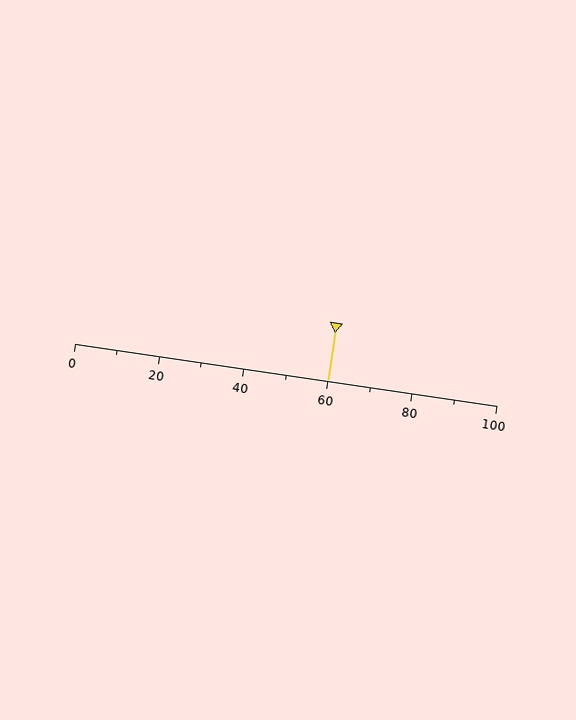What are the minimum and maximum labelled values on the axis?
The axis runs from 0 to 100.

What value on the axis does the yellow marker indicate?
The marker indicates approximately 60.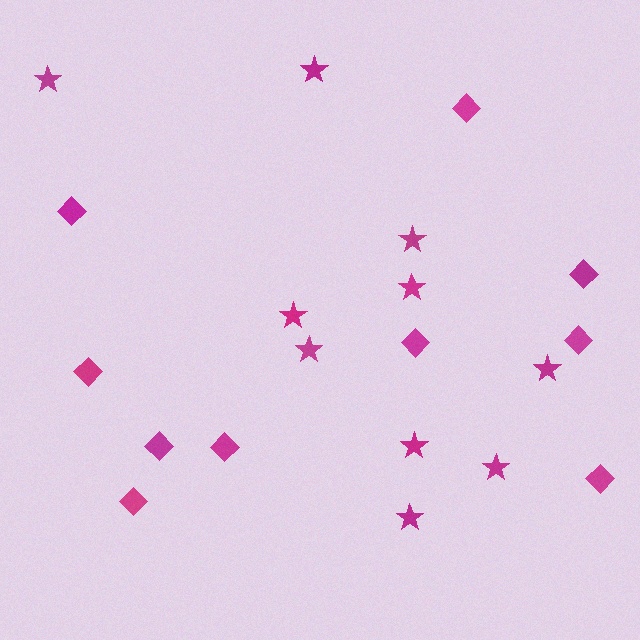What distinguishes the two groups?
There are 2 groups: one group of stars (10) and one group of diamonds (10).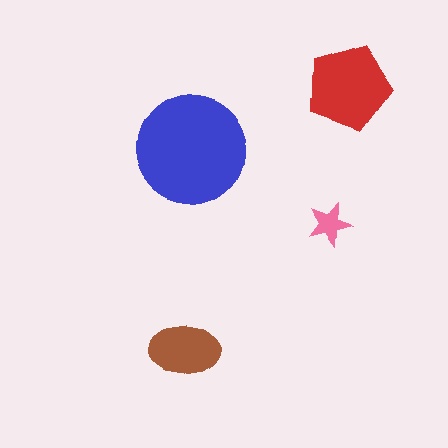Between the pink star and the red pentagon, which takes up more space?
The red pentagon.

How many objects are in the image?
There are 4 objects in the image.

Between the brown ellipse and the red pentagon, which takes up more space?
The red pentagon.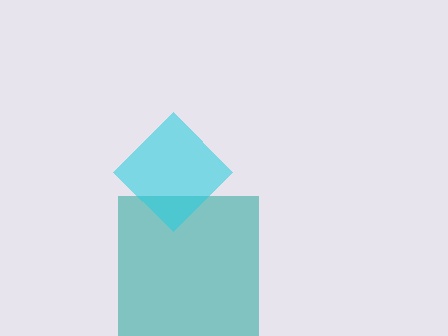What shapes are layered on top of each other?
The layered shapes are: a teal square, a cyan diamond.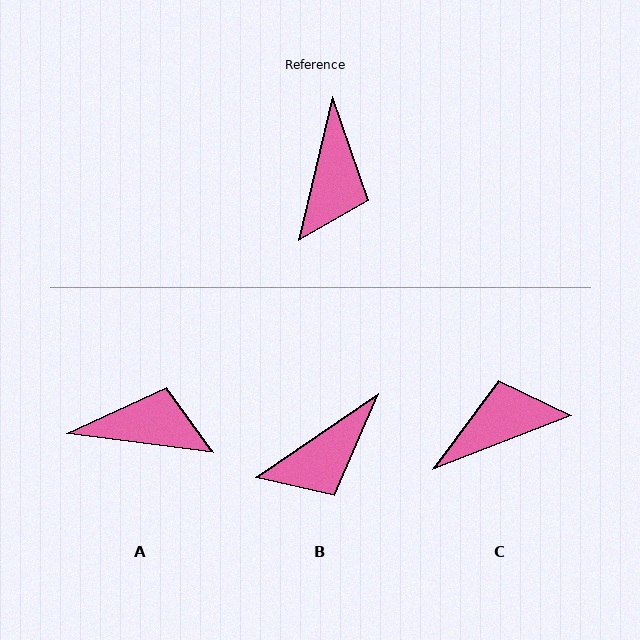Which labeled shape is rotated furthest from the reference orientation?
C, about 124 degrees away.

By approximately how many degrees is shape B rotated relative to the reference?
Approximately 43 degrees clockwise.